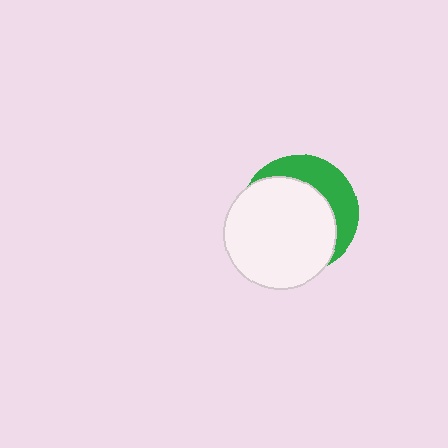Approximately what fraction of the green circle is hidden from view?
Roughly 68% of the green circle is hidden behind the white circle.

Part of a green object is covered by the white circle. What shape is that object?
It is a circle.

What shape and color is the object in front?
The object in front is a white circle.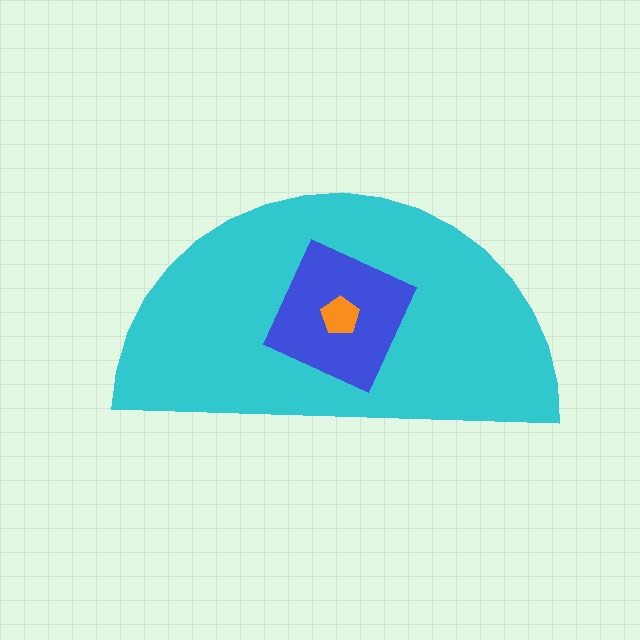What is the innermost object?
The orange pentagon.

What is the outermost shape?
The cyan semicircle.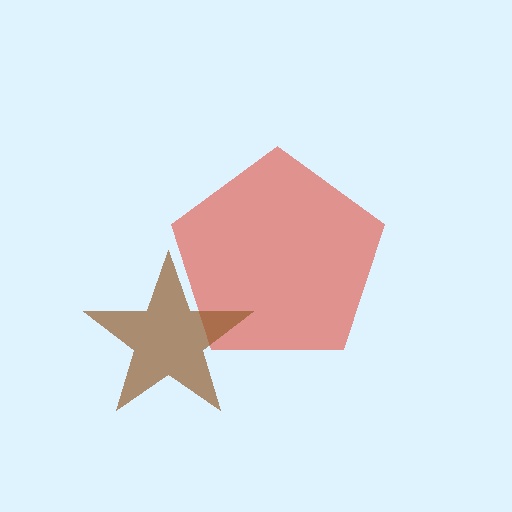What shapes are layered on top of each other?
The layered shapes are: a red pentagon, a brown star.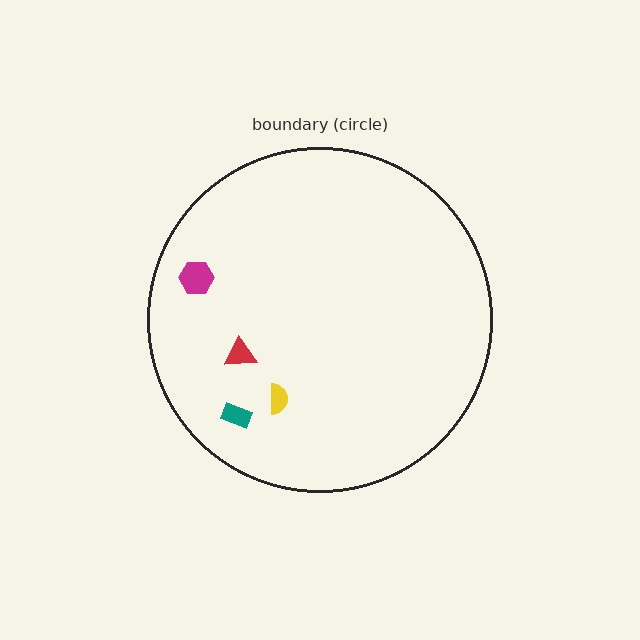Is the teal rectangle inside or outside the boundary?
Inside.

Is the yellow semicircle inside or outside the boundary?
Inside.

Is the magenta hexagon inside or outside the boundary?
Inside.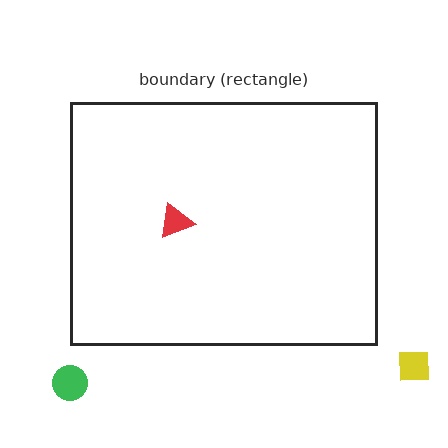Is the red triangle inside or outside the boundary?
Inside.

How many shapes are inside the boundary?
1 inside, 2 outside.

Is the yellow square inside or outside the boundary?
Outside.